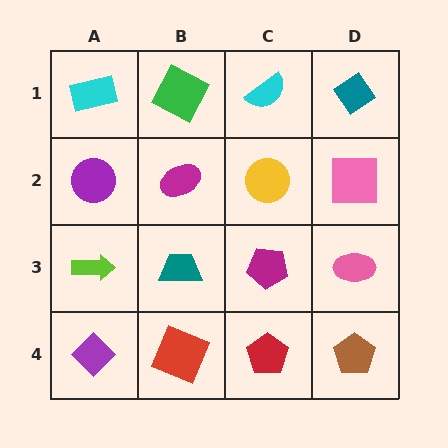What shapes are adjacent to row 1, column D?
A pink square (row 2, column D), a cyan semicircle (row 1, column C).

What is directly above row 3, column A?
A purple circle.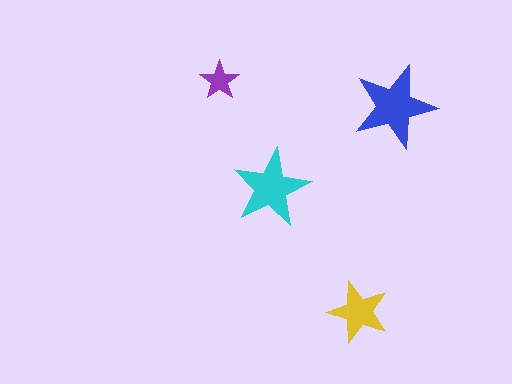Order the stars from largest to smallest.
the blue one, the cyan one, the yellow one, the purple one.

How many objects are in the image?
There are 4 objects in the image.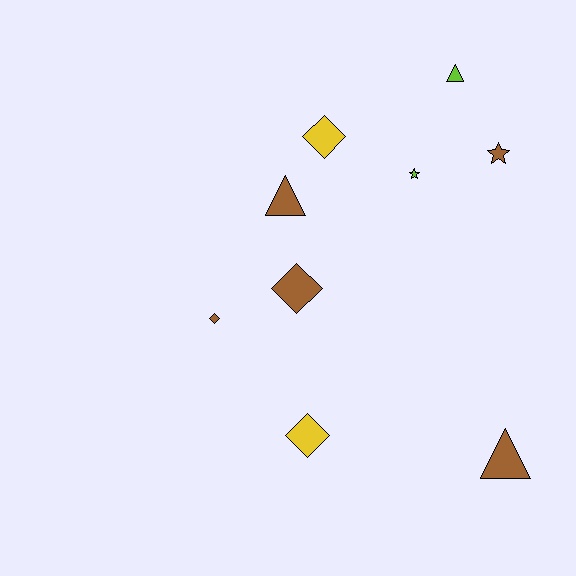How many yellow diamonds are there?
There are 2 yellow diamonds.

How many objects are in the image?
There are 9 objects.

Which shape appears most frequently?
Diamond, with 4 objects.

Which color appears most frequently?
Brown, with 5 objects.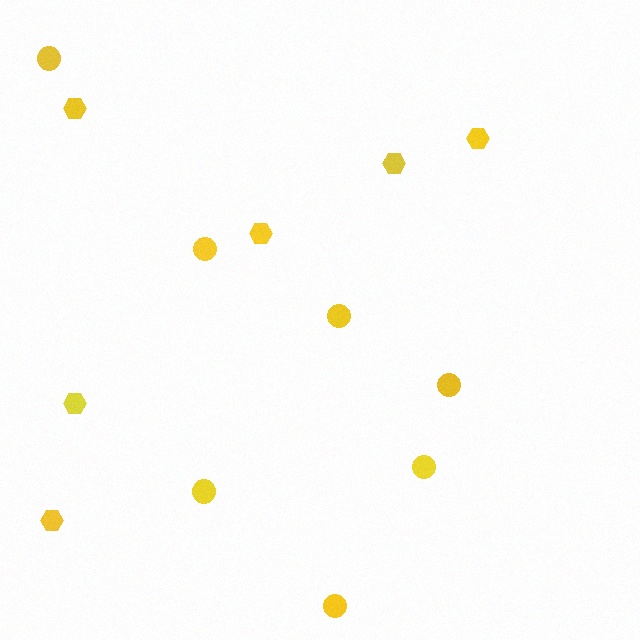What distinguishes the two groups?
There are 2 groups: one group of circles (7) and one group of hexagons (6).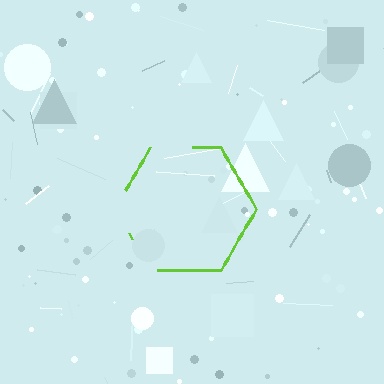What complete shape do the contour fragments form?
The contour fragments form a hexagon.